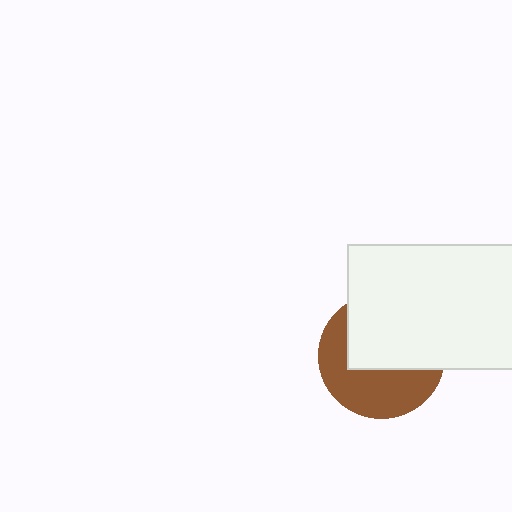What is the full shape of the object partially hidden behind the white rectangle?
The partially hidden object is a brown circle.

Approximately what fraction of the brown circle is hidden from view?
Roughly 52% of the brown circle is hidden behind the white rectangle.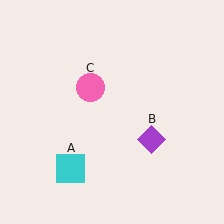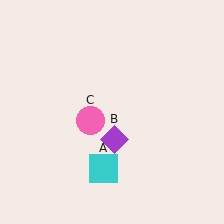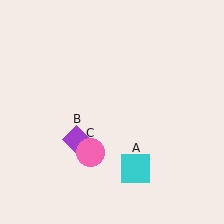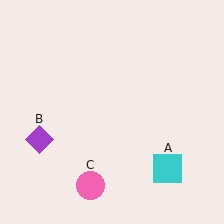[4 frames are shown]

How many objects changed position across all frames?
3 objects changed position: cyan square (object A), purple diamond (object B), pink circle (object C).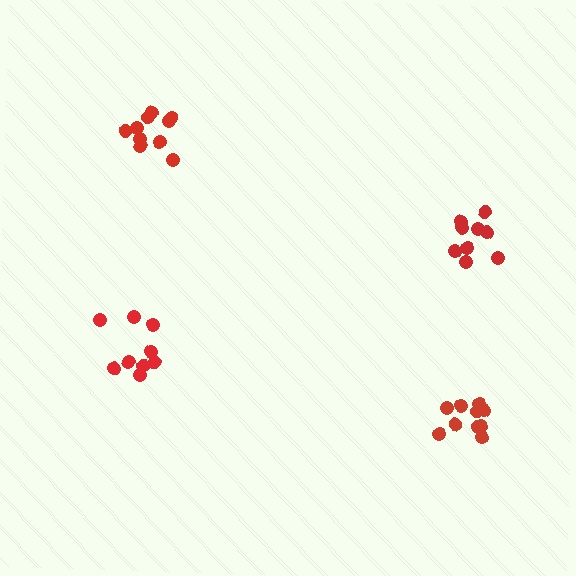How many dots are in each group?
Group 1: 10 dots, Group 2: 9 dots, Group 3: 9 dots, Group 4: 11 dots (39 total).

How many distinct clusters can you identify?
There are 4 distinct clusters.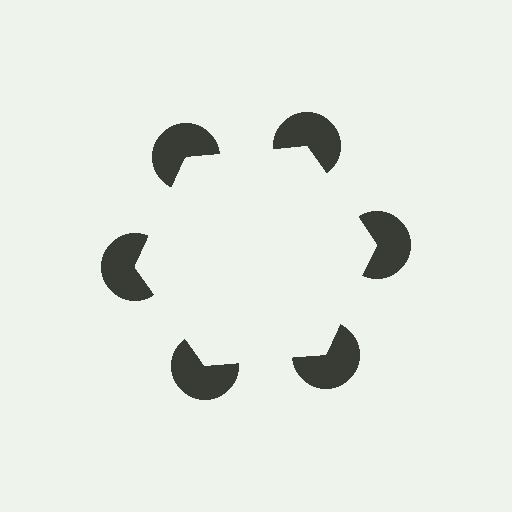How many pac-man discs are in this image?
There are 6 — one at each vertex of the illusory hexagon.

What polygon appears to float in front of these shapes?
An illusory hexagon — its edges are inferred from the aligned wedge cuts in the pac-man discs, not physically drawn.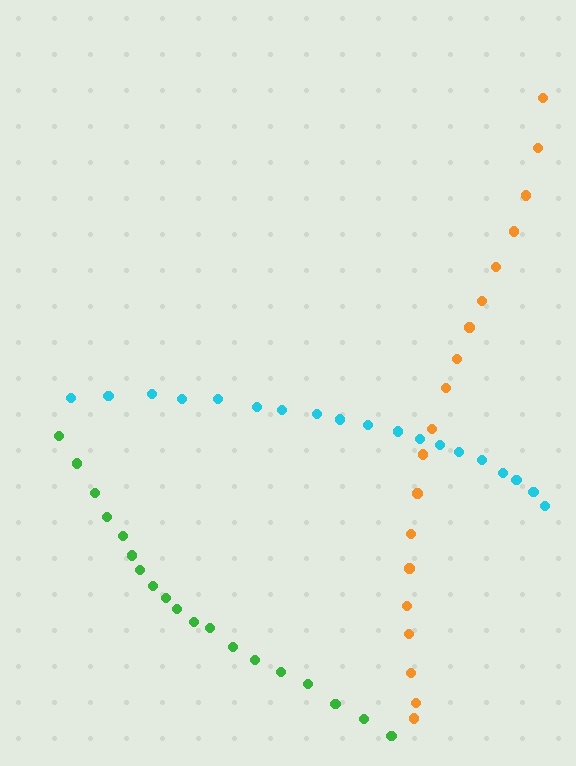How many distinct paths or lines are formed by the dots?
There are 3 distinct paths.